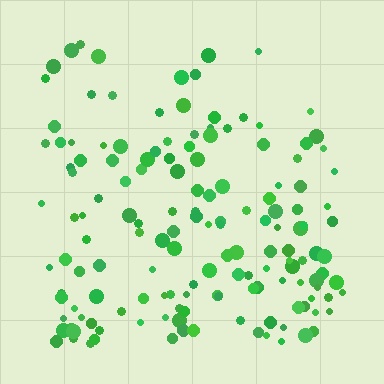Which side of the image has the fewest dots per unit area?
The top.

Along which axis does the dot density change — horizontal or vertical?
Vertical.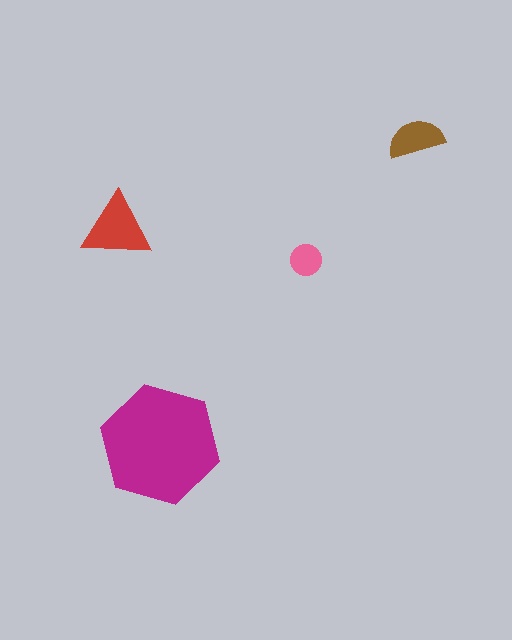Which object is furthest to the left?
The red triangle is leftmost.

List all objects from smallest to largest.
The pink circle, the brown semicircle, the red triangle, the magenta hexagon.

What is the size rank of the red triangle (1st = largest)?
2nd.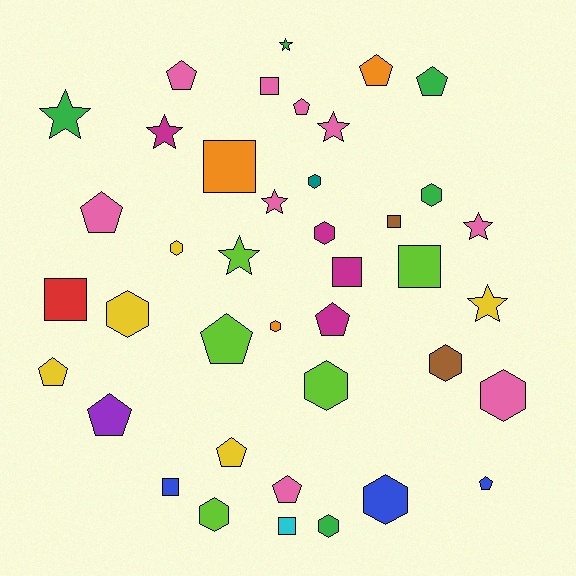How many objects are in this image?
There are 40 objects.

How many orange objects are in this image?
There are 3 orange objects.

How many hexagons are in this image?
There are 12 hexagons.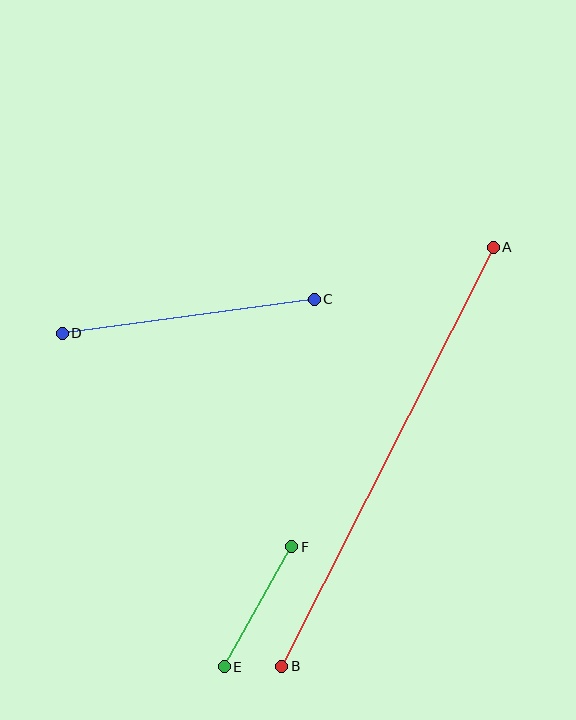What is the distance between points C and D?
The distance is approximately 254 pixels.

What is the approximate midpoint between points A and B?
The midpoint is at approximately (388, 457) pixels.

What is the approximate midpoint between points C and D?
The midpoint is at approximately (188, 316) pixels.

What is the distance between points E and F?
The distance is approximately 138 pixels.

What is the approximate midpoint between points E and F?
The midpoint is at approximately (258, 607) pixels.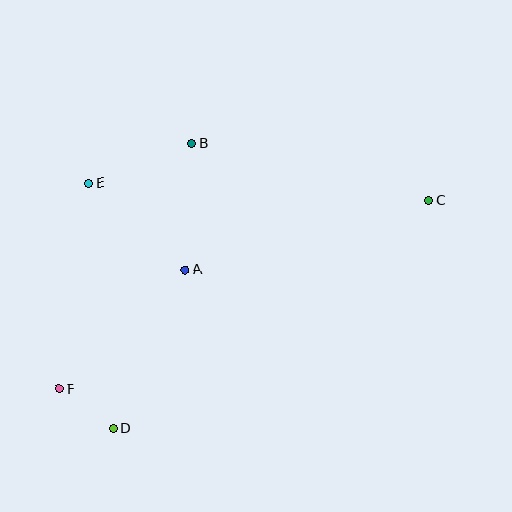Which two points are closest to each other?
Points D and F are closest to each other.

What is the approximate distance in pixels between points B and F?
The distance between B and F is approximately 279 pixels.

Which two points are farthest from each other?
Points C and F are farthest from each other.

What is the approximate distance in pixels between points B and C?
The distance between B and C is approximately 244 pixels.